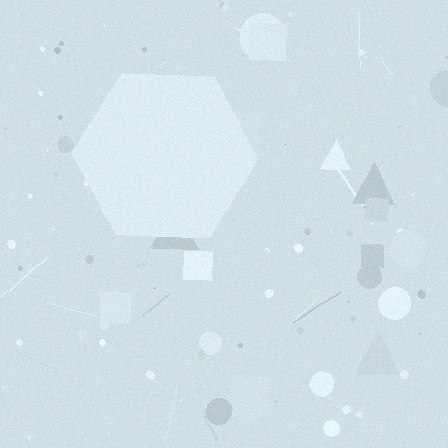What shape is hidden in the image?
A hexagon is hidden in the image.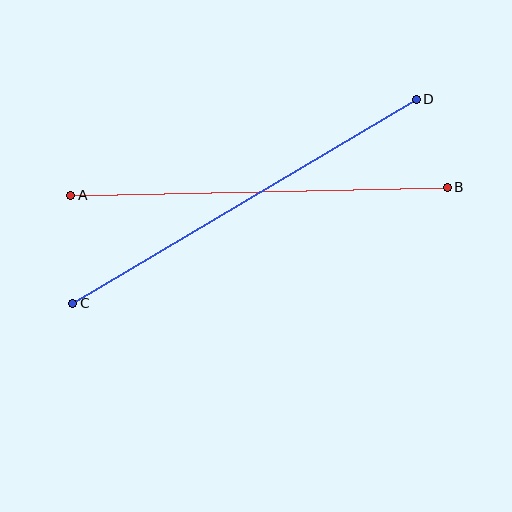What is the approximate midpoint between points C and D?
The midpoint is at approximately (244, 201) pixels.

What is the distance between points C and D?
The distance is approximately 400 pixels.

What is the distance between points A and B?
The distance is approximately 376 pixels.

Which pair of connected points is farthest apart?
Points C and D are farthest apart.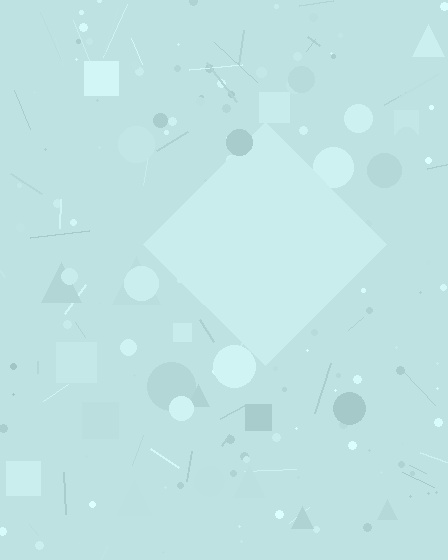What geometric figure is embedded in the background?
A diamond is embedded in the background.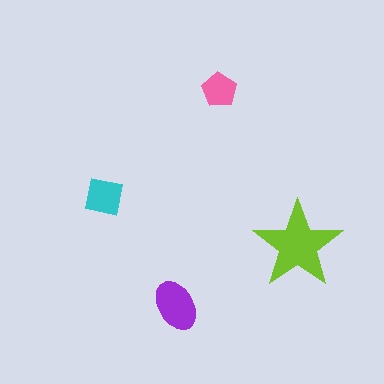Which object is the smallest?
The pink pentagon.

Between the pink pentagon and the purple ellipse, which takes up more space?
The purple ellipse.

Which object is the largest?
The lime star.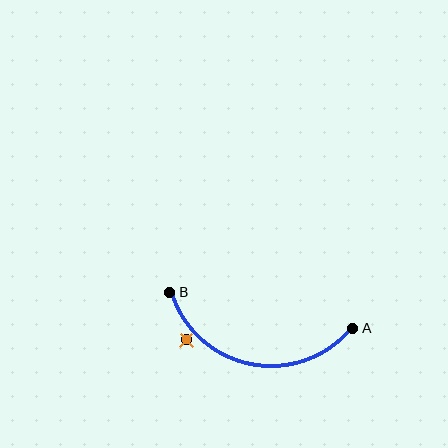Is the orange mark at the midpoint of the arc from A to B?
No — the orange mark does not lie on the arc at all. It sits slightly outside the curve.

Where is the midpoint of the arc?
The arc midpoint is the point on the curve farthest from the straight line joining A and B. It sits below that line.